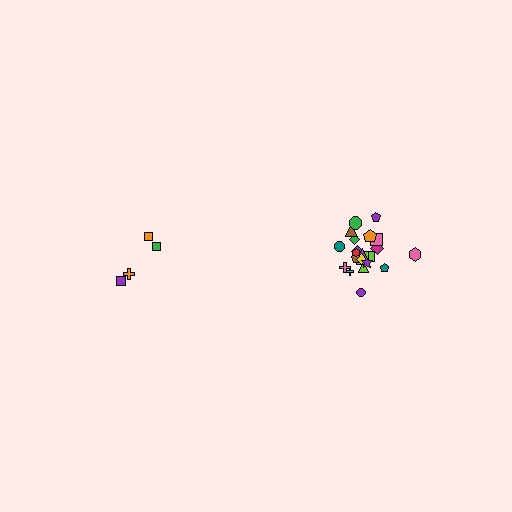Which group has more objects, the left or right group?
The right group.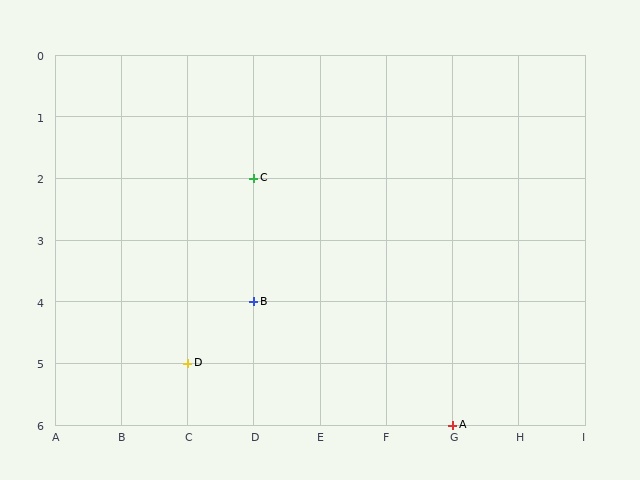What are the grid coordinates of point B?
Point B is at grid coordinates (D, 4).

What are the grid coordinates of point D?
Point D is at grid coordinates (C, 5).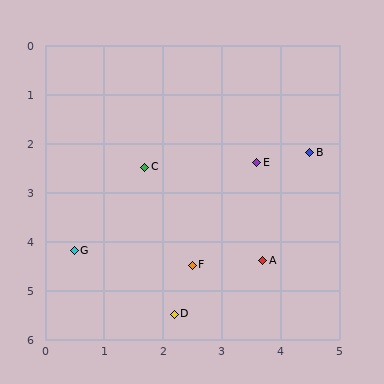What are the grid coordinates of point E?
Point E is at approximately (3.6, 2.4).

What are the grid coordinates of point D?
Point D is at approximately (2.2, 5.5).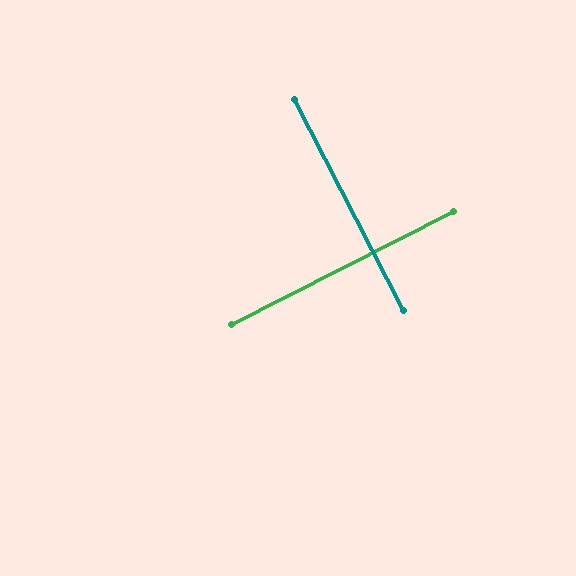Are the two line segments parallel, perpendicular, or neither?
Perpendicular — they meet at approximately 89°.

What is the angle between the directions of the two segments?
Approximately 89 degrees.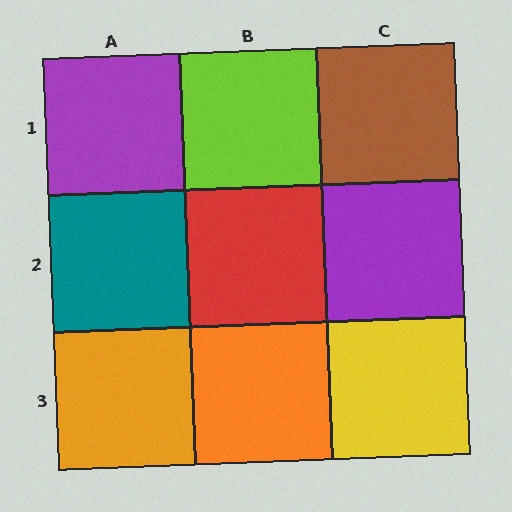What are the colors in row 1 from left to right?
Purple, lime, brown.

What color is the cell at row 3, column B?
Orange.